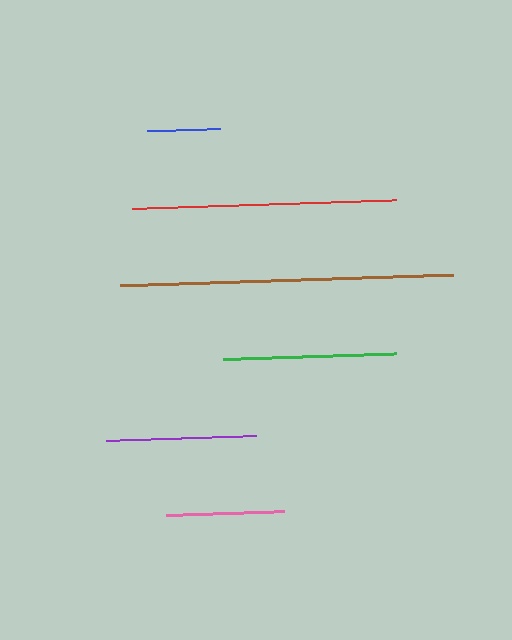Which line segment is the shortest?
The blue line is the shortest at approximately 73 pixels.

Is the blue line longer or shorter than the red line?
The red line is longer than the blue line.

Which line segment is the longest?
The brown line is the longest at approximately 333 pixels.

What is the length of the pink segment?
The pink segment is approximately 119 pixels long.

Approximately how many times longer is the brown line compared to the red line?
The brown line is approximately 1.3 times the length of the red line.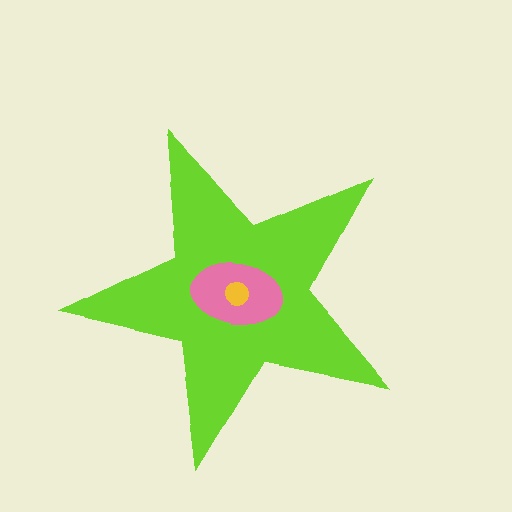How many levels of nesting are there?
3.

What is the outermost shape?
The lime star.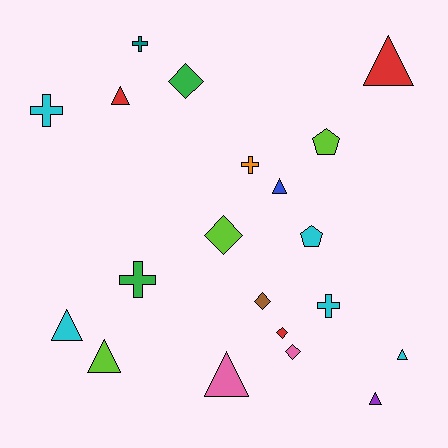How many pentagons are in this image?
There are 2 pentagons.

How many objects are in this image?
There are 20 objects.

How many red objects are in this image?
There are 3 red objects.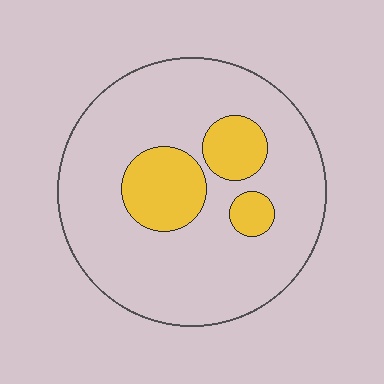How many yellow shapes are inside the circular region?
3.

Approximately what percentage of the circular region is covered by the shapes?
Approximately 20%.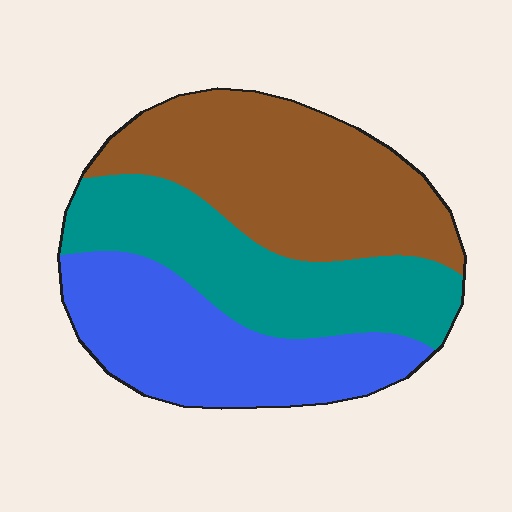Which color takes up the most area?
Brown, at roughly 40%.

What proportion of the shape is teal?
Teal covers 31% of the shape.